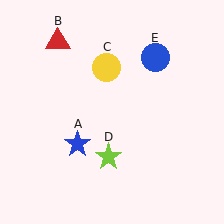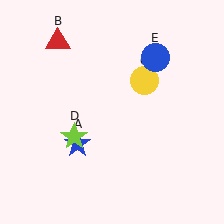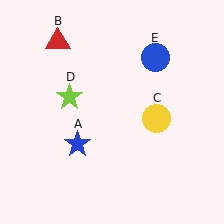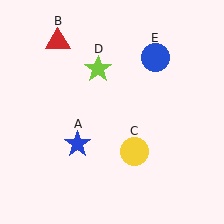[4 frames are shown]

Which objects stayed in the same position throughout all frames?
Blue star (object A) and red triangle (object B) and blue circle (object E) remained stationary.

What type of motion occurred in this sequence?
The yellow circle (object C), lime star (object D) rotated clockwise around the center of the scene.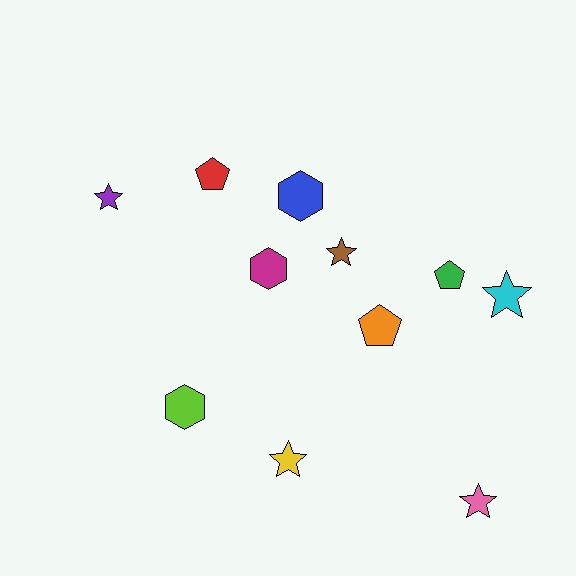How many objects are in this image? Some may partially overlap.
There are 11 objects.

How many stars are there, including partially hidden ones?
There are 5 stars.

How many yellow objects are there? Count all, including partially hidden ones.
There is 1 yellow object.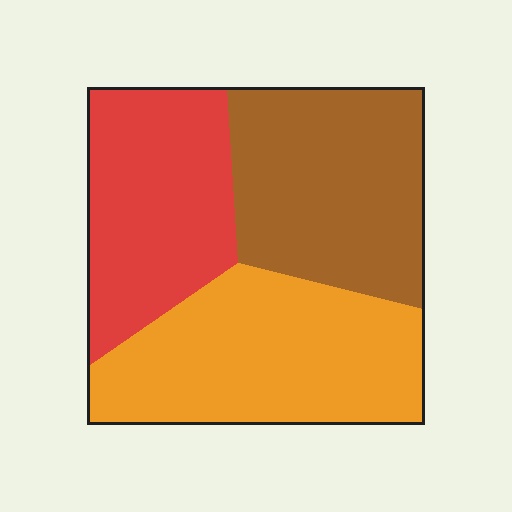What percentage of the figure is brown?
Brown takes up between a quarter and a half of the figure.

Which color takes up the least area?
Red, at roughly 30%.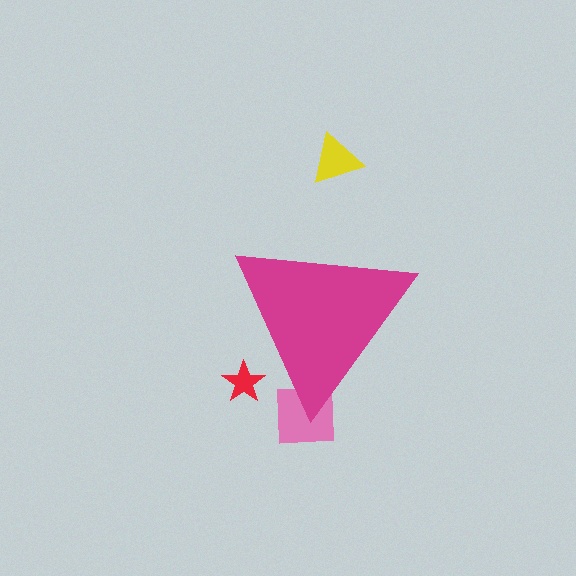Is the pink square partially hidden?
Yes, the pink square is partially hidden behind the magenta triangle.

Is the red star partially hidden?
Yes, the red star is partially hidden behind the magenta triangle.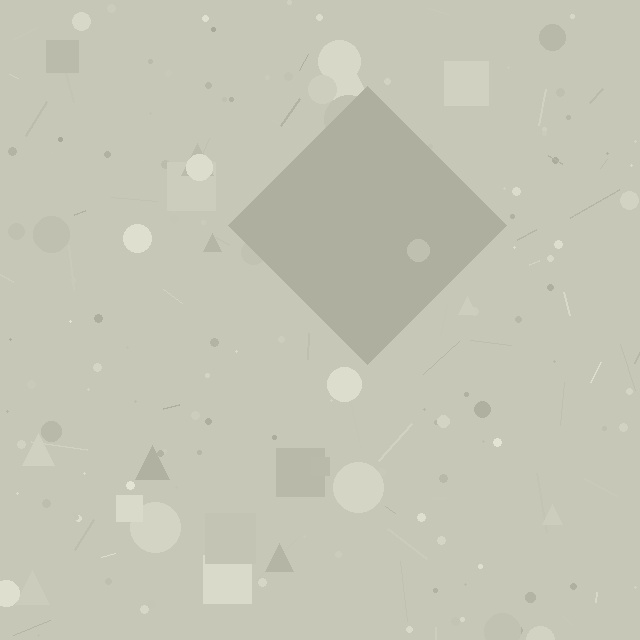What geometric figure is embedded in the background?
A diamond is embedded in the background.